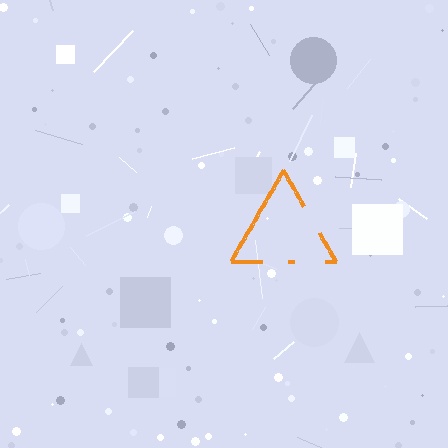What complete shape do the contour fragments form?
The contour fragments form a triangle.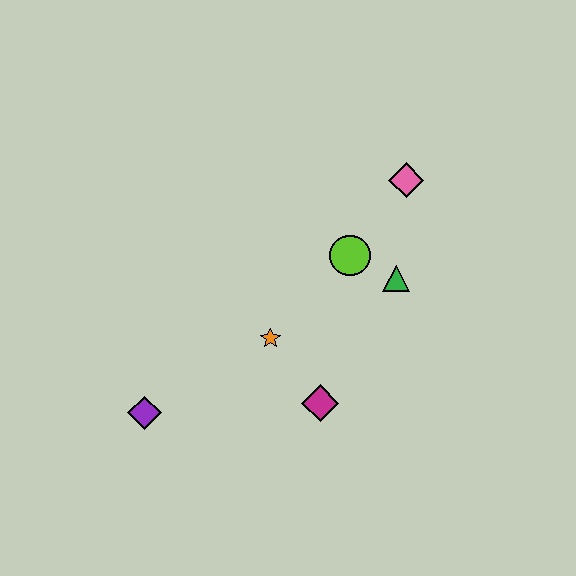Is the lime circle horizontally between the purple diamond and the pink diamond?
Yes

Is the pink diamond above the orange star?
Yes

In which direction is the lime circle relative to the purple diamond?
The lime circle is to the right of the purple diamond.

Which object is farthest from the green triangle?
The purple diamond is farthest from the green triangle.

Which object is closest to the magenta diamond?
The orange star is closest to the magenta diamond.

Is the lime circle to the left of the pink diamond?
Yes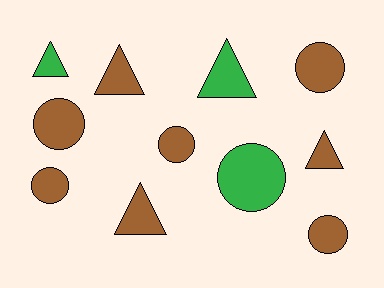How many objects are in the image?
There are 11 objects.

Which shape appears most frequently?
Circle, with 6 objects.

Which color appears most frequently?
Brown, with 8 objects.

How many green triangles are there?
There are 2 green triangles.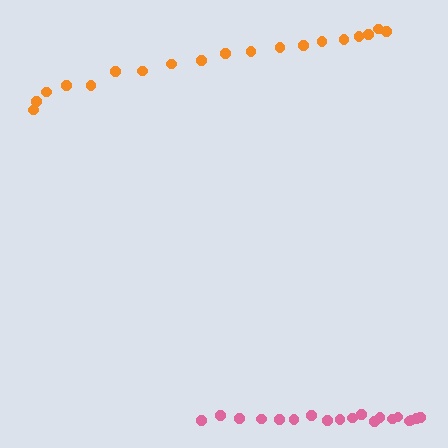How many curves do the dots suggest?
There are 2 distinct paths.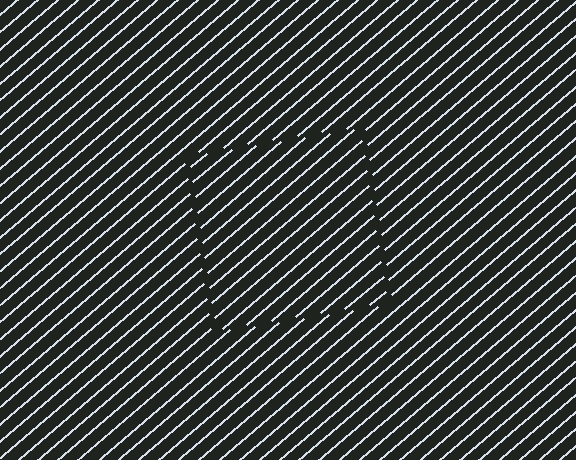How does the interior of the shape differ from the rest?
The interior of the shape contains the same grating, shifted by half a period — the contour is defined by the phase discontinuity where line-ends from the inner and outer gratings abut.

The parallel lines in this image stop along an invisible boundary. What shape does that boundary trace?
An illusory square. The interior of the shape contains the same grating, shifted by half a period — the contour is defined by the phase discontinuity where line-ends from the inner and outer gratings abut.